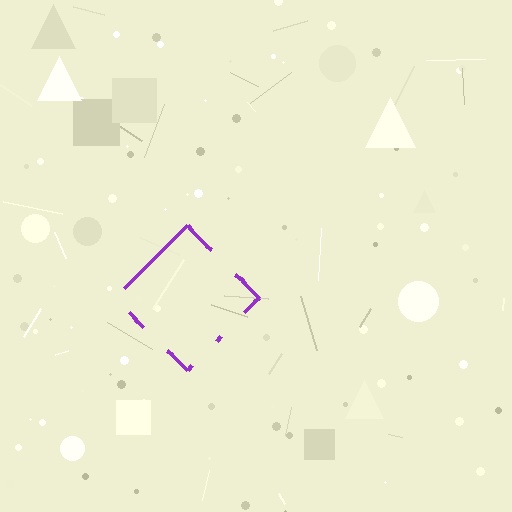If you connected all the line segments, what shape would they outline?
They would outline a diamond.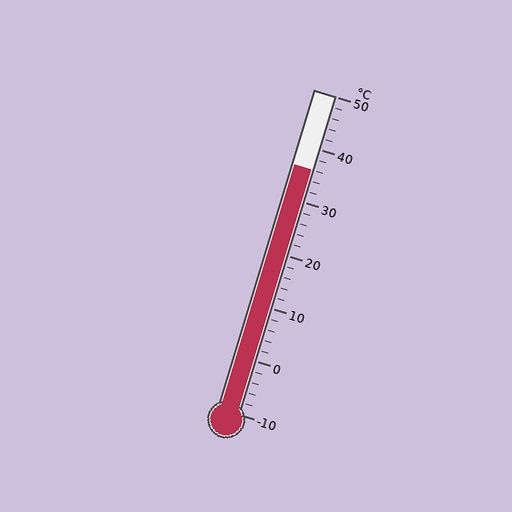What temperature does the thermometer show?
The thermometer shows approximately 36°C.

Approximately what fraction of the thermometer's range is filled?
The thermometer is filled to approximately 75% of its range.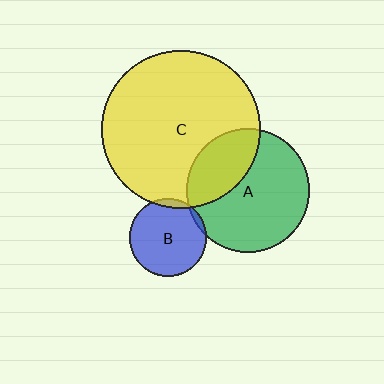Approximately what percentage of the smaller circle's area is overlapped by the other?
Approximately 30%.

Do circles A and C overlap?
Yes.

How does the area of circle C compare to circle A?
Approximately 1.7 times.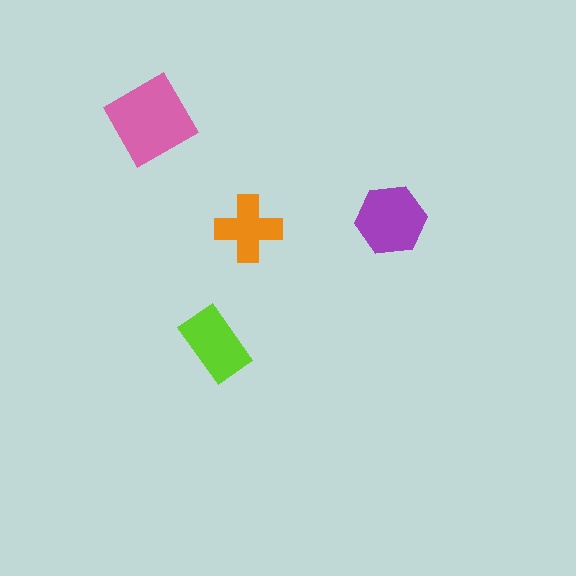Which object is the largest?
The pink diamond.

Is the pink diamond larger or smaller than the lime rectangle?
Larger.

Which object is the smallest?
The orange cross.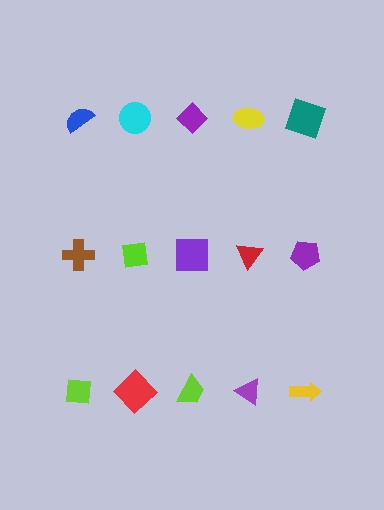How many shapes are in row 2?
5 shapes.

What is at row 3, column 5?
A yellow arrow.